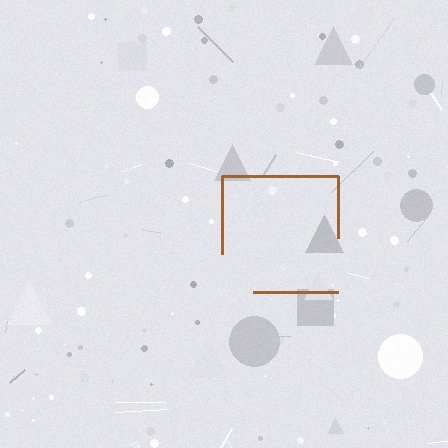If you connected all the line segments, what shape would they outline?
They would outline a square.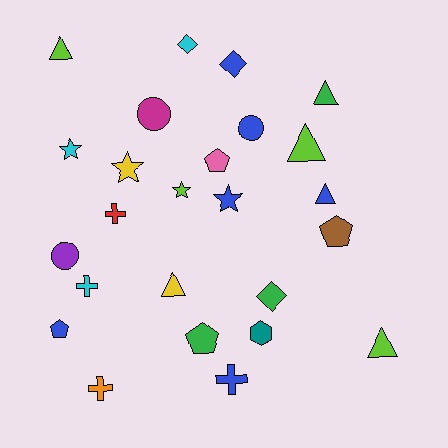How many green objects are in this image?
There are 3 green objects.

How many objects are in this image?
There are 25 objects.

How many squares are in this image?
There are no squares.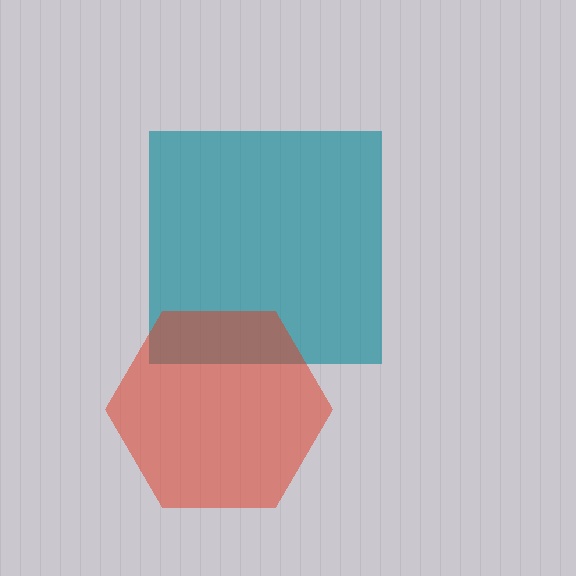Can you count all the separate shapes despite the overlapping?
Yes, there are 2 separate shapes.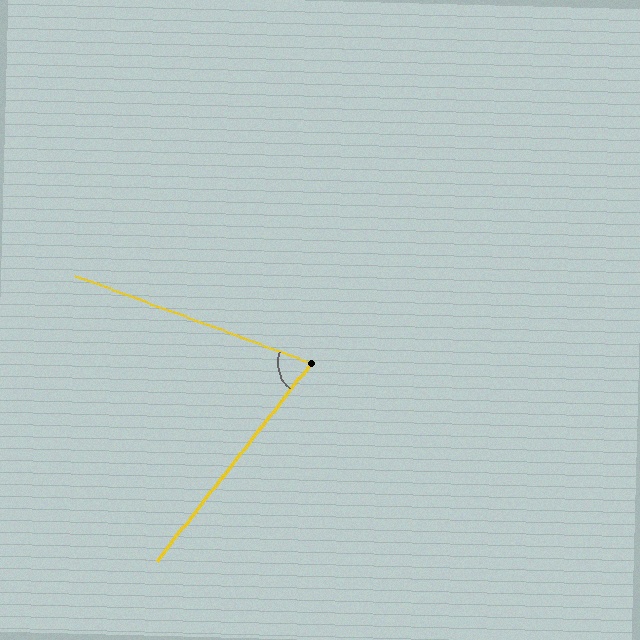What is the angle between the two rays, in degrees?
Approximately 72 degrees.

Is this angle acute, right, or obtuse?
It is acute.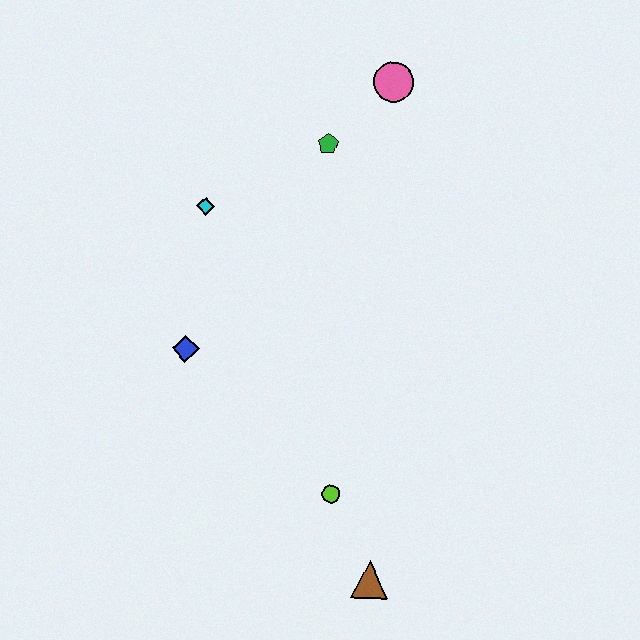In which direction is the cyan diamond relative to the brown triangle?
The cyan diamond is above the brown triangle.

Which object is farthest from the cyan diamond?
The brown triangle is farthest from the cyan diamond.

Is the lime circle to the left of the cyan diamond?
No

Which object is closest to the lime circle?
The brown triangle is closest to the lime circle.